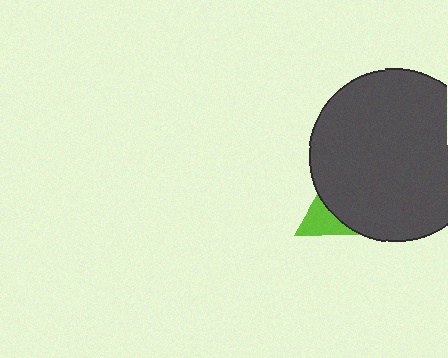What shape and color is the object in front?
The object in front is a dark gray circle.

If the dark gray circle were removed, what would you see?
You would see the complete lime triangle.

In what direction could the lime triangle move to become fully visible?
The lime triangle could move toward the lower-left. That would shift it out from behind the dark gray circle entirely.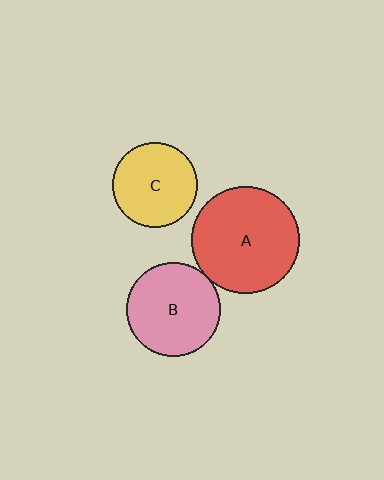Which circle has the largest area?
Circle A (red).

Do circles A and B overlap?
Yes.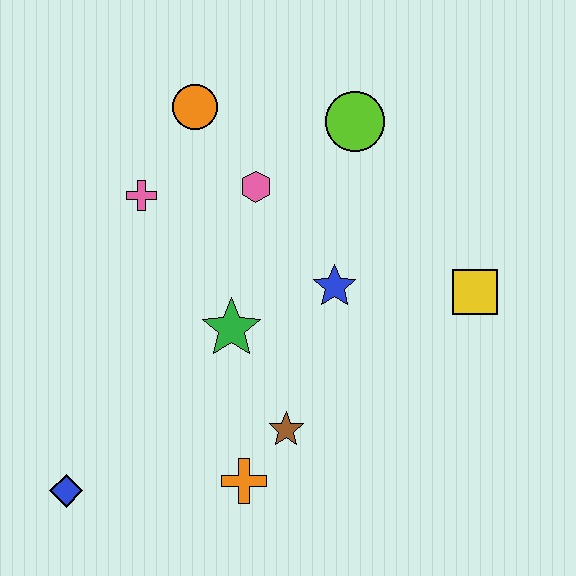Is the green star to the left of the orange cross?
Yes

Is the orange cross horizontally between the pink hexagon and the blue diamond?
Yes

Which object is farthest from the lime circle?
The blue diamond is farthest from the lime circle.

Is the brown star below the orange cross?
No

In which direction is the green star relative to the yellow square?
The green star is to the left of the yellow square.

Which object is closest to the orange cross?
The brown star is closest to the orange cross.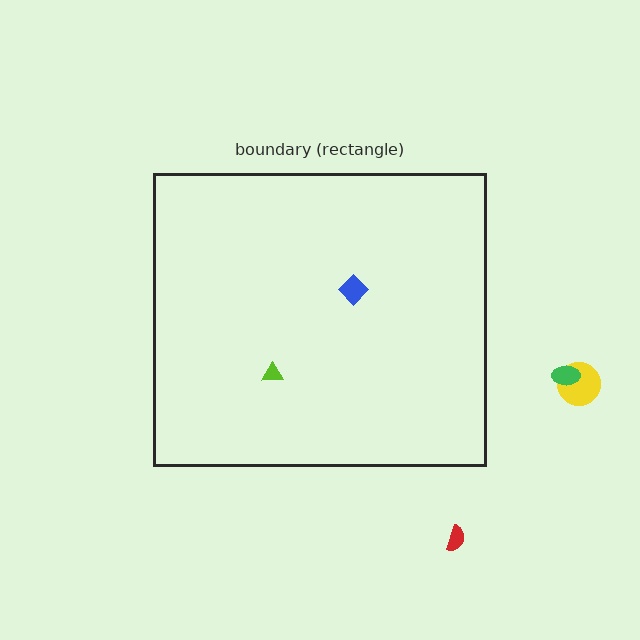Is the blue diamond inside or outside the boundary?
Inside.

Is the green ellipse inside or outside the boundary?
Outside.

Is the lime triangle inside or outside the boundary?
Inside.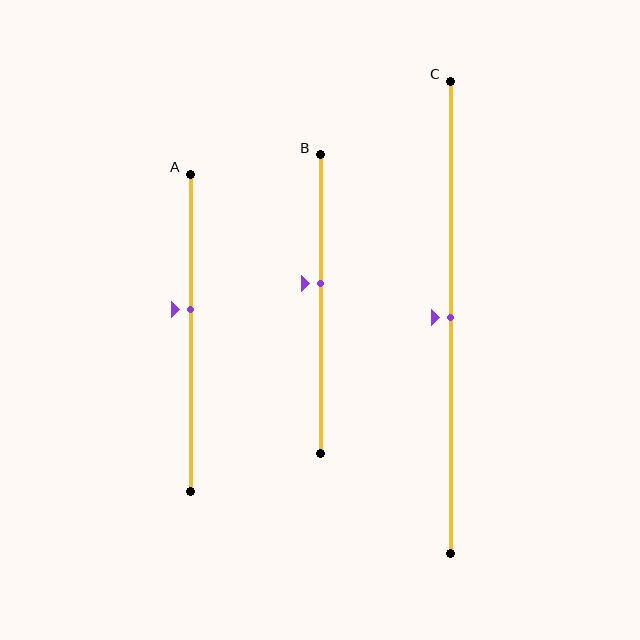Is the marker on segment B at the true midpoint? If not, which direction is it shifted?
No, the marker on segment B is shifted upward by about 7% of the segment length.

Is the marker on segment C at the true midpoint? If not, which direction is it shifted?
Yes, the marker on segment C is at the true midpoint.